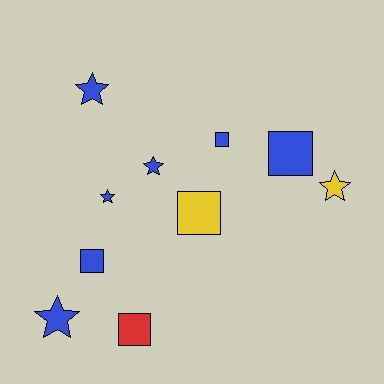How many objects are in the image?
There are 10 objects.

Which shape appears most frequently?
Star, with 5 objects.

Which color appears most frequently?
Blue, with 7 objects.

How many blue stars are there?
There are 4 blue stars.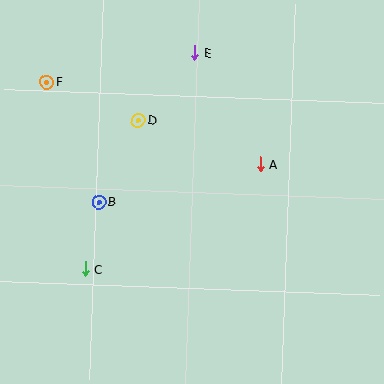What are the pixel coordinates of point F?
Point F is at (47, 82).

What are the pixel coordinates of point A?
Point A is at (260, 164).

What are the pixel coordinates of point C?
Point C is at (85, 269).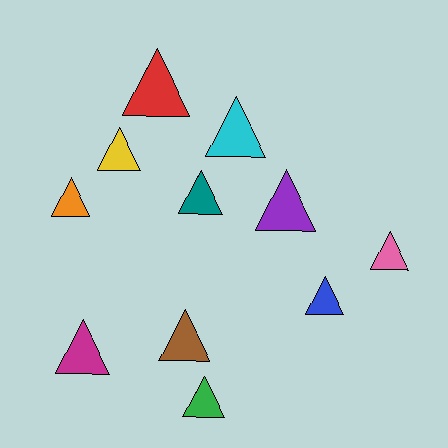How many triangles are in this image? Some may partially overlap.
There are 11 triangles.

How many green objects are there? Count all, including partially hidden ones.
There is 1 green object.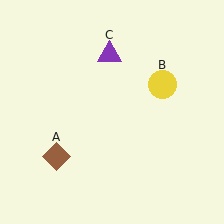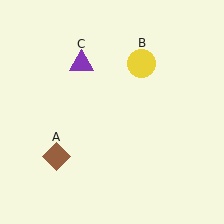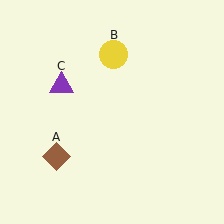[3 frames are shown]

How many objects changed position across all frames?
2 objects changed position: yellow circle (object B), purple triangle (object C).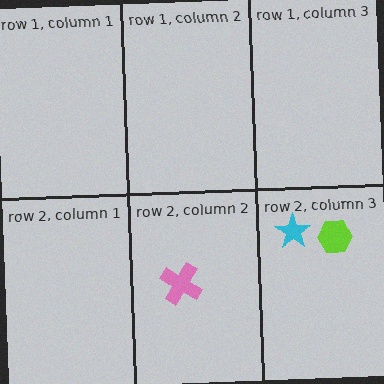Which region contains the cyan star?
The row 2, column 3 region.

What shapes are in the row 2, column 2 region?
The pink cross.